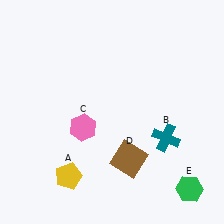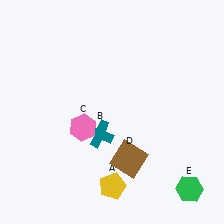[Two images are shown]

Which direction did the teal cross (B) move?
The teal cross (B) moved left.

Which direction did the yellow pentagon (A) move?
The yellow pentagon (A) moved right.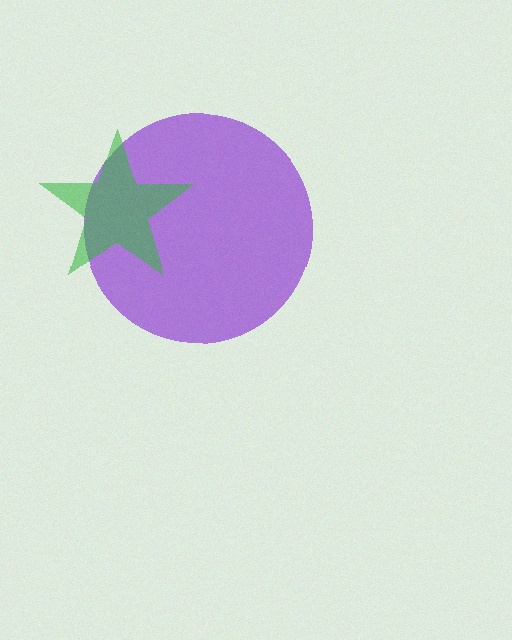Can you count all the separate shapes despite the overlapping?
Yes, there are 2 separate shapes.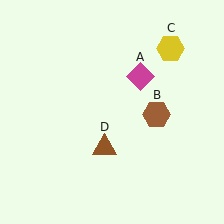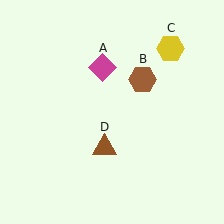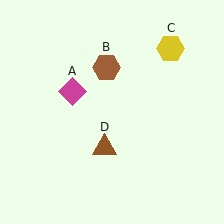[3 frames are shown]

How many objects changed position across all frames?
2 objects changed position: magenta diamond (object A), brown hexagon (object B).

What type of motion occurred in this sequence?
The magenta diamond (object A), brown hexagon (object B) rotated counterclockwise around the center of the scene.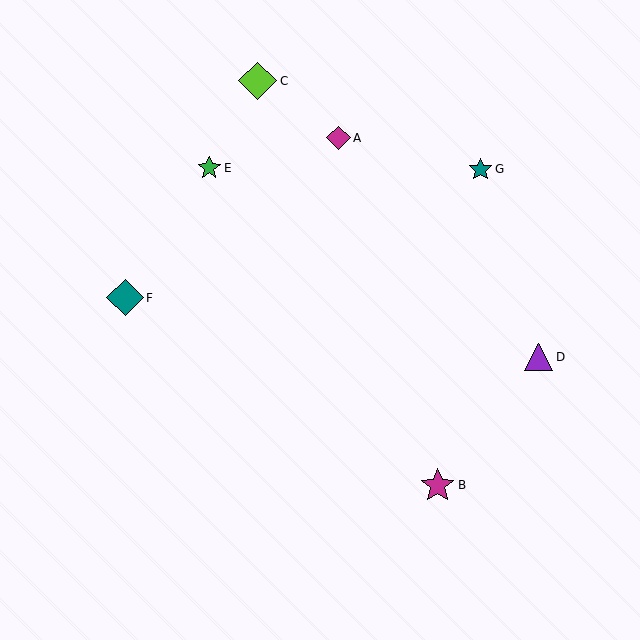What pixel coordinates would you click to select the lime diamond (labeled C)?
Click at (258, 81) to select the lime diamond C.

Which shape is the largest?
The lime diamond (labeled C) is the largest.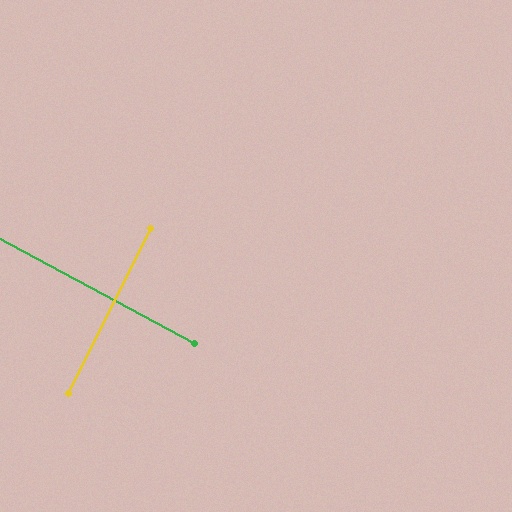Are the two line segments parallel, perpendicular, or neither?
Perpendicular — they meet at approximately 88°.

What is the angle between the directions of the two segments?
Approximately 88 degrees.